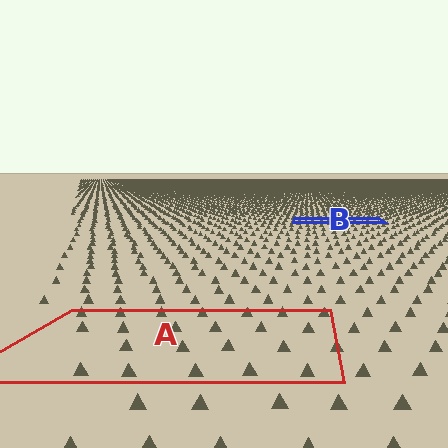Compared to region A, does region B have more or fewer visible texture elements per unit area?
Region B has more texture elements per unit area — they are packed more densely because it is farther away.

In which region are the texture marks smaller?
The texture marks are smaller in region B, because it is farther away.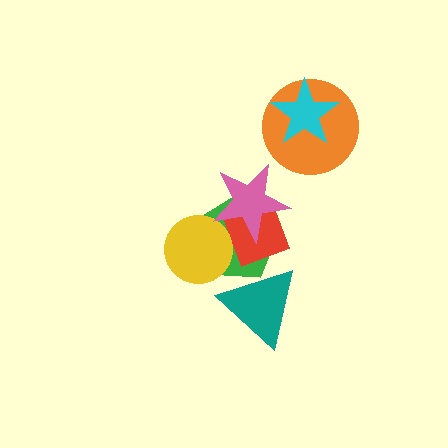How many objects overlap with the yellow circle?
1 object overlaps with the yellow circle.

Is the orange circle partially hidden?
Yes, it is partially covered by another shape.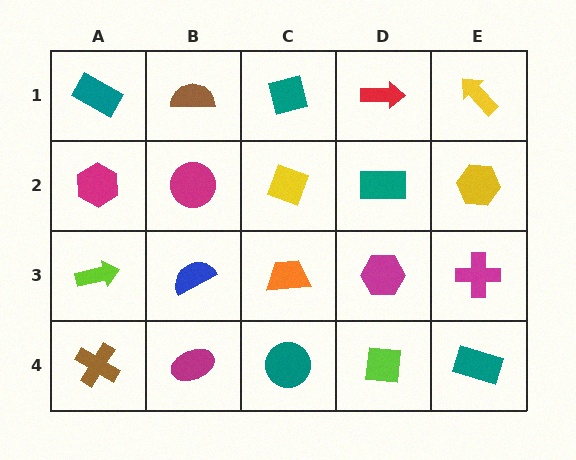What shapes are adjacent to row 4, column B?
A blue semicircle (row 3, column B), a brown cross (row 4, column A), a teal circle (row 4, column C).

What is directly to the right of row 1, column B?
A teal square.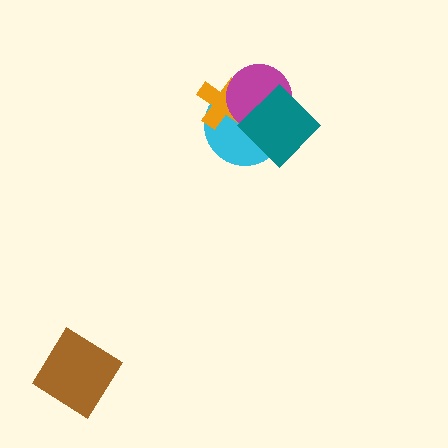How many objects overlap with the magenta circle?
3 objects overlap with the magenta circle.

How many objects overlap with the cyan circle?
3 objects overlap with the cyan circle.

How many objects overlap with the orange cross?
3 objects overlap with the orange cross.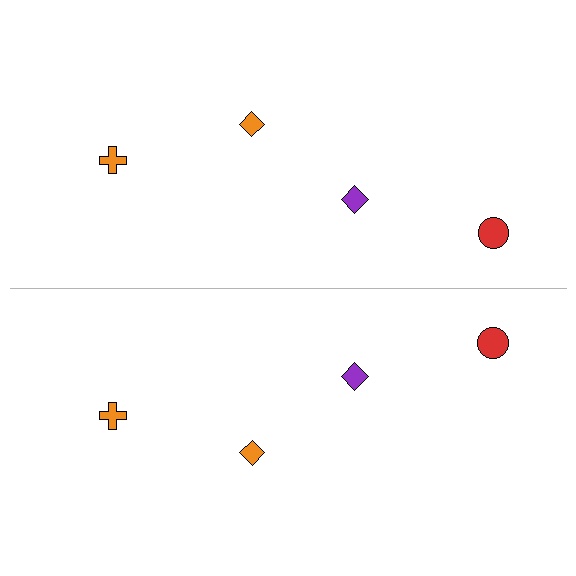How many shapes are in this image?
There are 8 shapes in this image.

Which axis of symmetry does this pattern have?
The pattern has a horizontal axis of symmetry running through the center of the image.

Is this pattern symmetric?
Yes, this pattern has bilateral (reflection) symmetry.